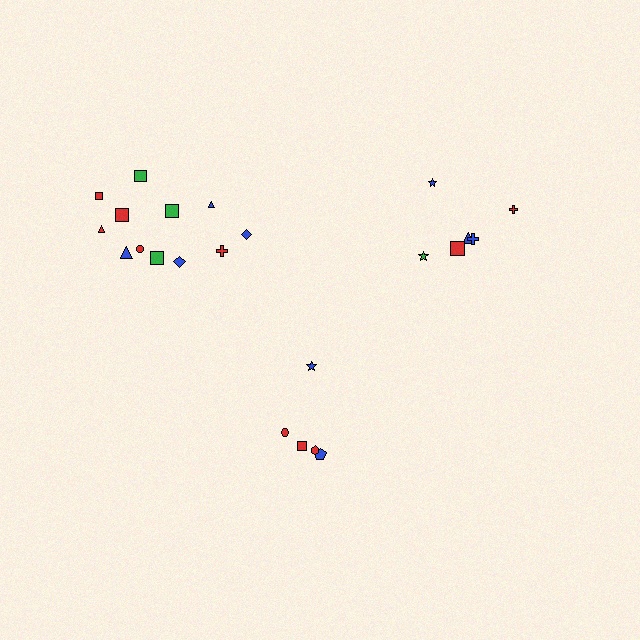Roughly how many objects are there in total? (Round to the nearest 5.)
Roughly 25 objects in total.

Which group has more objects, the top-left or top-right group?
The top-left group.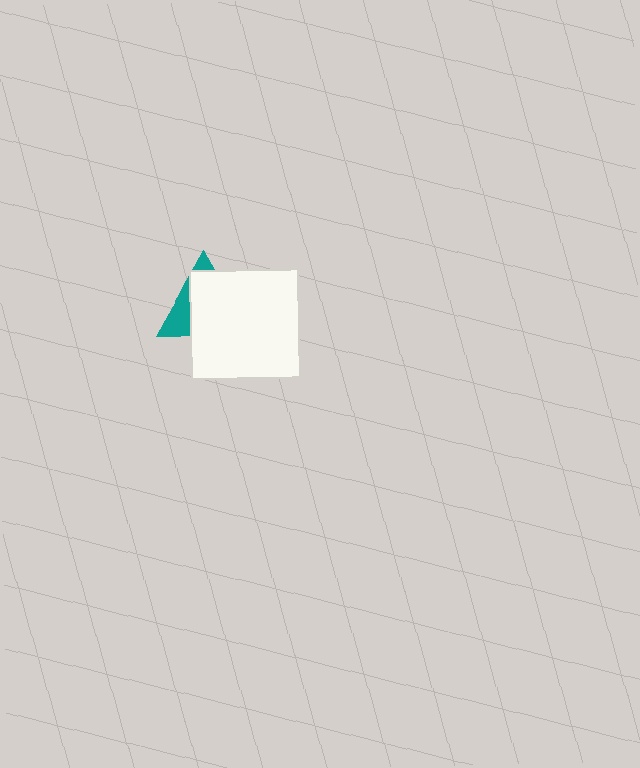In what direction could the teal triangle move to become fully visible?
The teal triangle could move toward the upper-left. That would shift it out from behind the white square entirely.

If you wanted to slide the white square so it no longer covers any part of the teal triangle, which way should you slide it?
Slide it toward the lower-right — that is the most direct way to separate the two shapes.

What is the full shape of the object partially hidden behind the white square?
The partially hidden object is a teal triangle.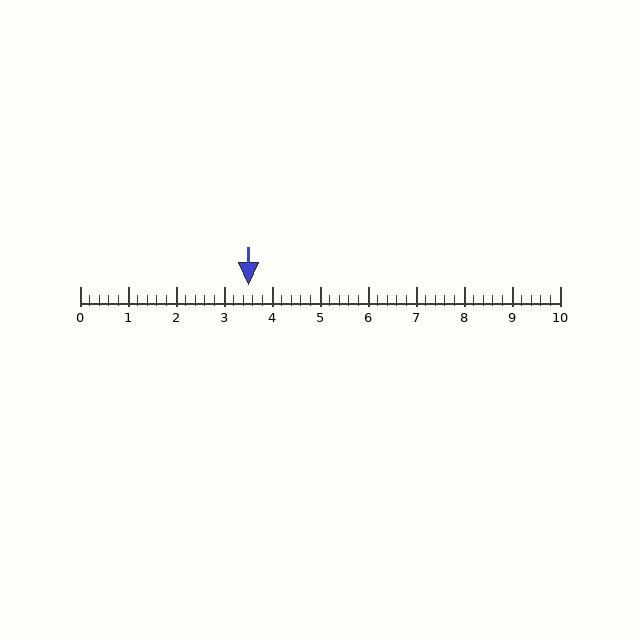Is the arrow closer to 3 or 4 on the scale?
The arrow is closer to 4.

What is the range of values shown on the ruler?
The ruler shows values from 0 to 10.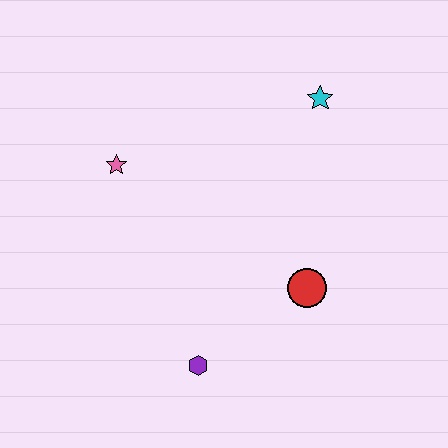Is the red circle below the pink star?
Yes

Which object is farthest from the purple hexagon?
The cyan star is farthest from the purple hexagon.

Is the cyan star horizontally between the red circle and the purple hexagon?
No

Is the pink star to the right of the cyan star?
No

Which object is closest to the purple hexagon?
The red circle is closest to the purple hexagon.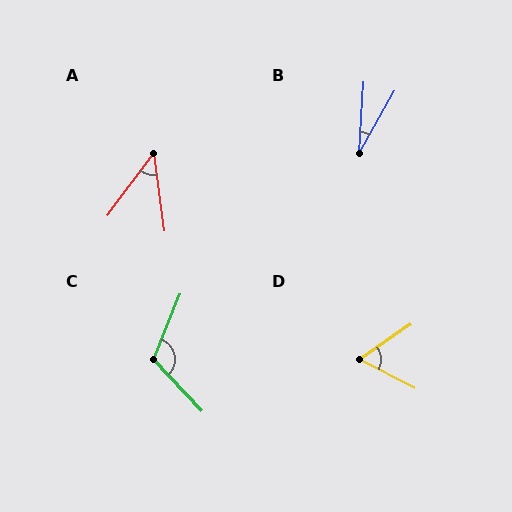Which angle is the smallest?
B, at approximately 26 degrees.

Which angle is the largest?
C, at approximately 114 degrees.